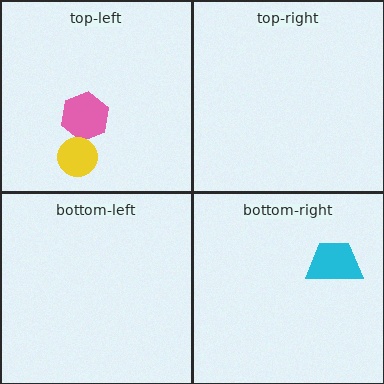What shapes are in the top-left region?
The pink hexagon, the yellow circle.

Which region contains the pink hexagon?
The top-left region.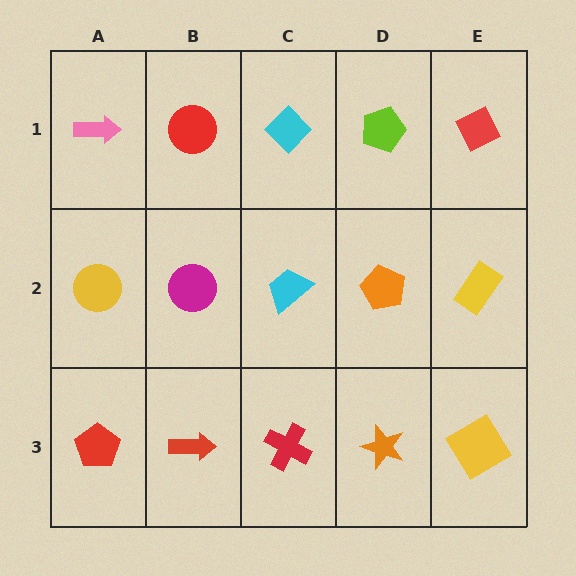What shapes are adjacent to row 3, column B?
A magenta circle (row 2, column B), a red pentagon (row 3, column A), a red cross (row 3, column C).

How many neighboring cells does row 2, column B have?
4.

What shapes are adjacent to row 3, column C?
A cyan trapezoid (row 2, column C), a red arrow (row 3, column B), an orange star (row 3, column D).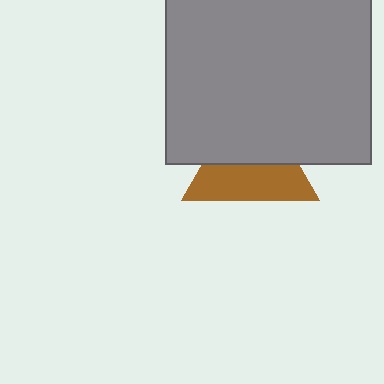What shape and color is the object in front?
The object in front is a gray rectangle.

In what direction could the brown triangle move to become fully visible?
The brown triangle could move down. That would shift it out from behind the gray rectangle entirely.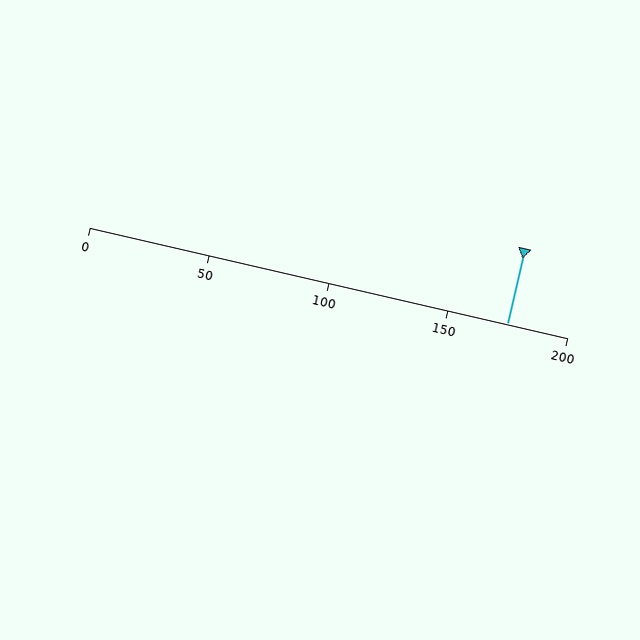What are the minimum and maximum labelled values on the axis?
The axis runs from 0 to 200.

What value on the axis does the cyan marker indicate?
The marker indicates approximately 175.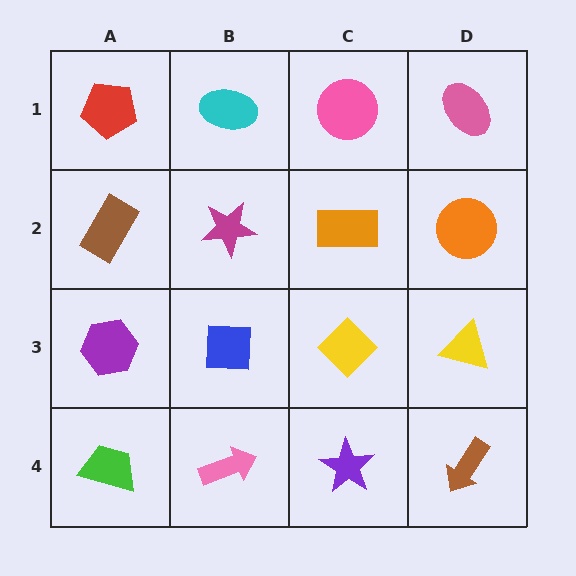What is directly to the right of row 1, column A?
A cyan ellipse.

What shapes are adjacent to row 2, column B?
A cyan ellipse (row 1, column B), a blue square (row 3, column B), a brown rectangle (row 2, column A), an orange rectangle (row 2, column C).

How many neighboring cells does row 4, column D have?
2.